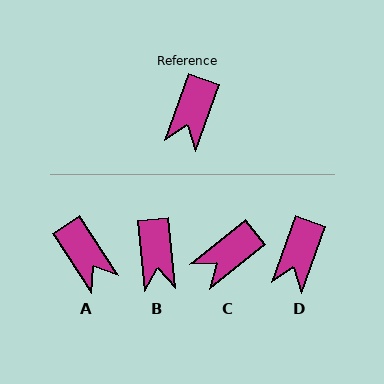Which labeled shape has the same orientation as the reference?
D.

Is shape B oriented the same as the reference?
No, it is off by about 26 degrees.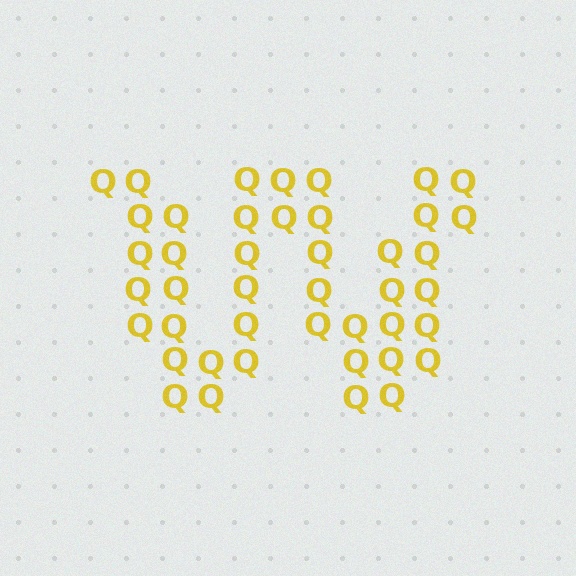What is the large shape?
The large shape is the letter W.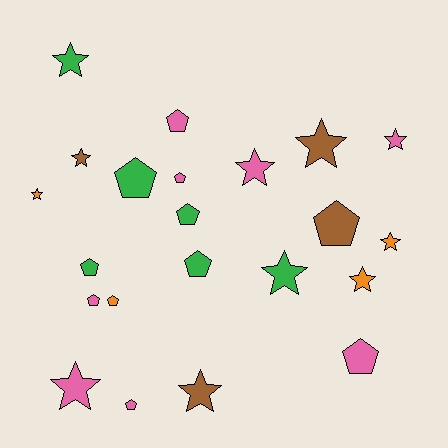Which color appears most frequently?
Pink, with 8 objects.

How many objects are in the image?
There are 22 objects.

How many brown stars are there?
There are 3 brown stars.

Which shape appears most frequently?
Star, with 11 objects.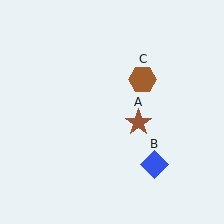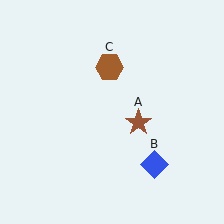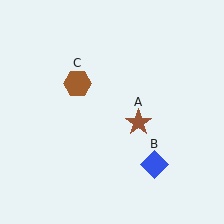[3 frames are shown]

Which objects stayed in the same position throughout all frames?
Brown star (object A) and blue diamond (object B) remained stationary.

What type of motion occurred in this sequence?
The brown hexagon (object C) rotated counterclockwise around the center of the scene.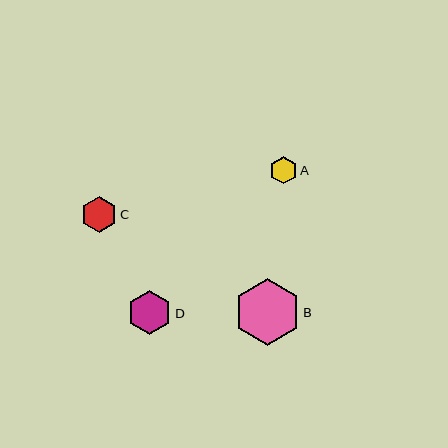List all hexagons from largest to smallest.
From largest to smallest: B, D, C, A.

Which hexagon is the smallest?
Hexagon A is the smallest with a size of approximately 28 pixels.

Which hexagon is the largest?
Hexagon B is the largest with a size of approximately 67 pixels.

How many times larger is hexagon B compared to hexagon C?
Hexagon B is approximately 1.9 times the size of hexagon C.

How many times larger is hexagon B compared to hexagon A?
Hexagon B is approximately 2.4 times the size of hexagon A.